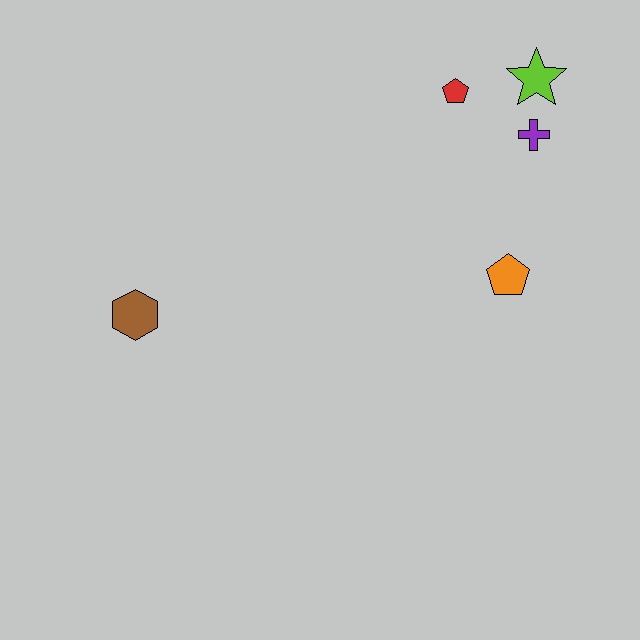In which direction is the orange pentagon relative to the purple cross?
The orange pentagon is below the purple cross.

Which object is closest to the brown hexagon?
The orange pentagon is closest to the brown hexagon.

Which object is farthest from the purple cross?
The brown hexagon is farthest from the purple cross.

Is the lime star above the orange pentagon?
Yes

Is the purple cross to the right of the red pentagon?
Yes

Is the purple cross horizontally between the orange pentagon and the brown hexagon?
No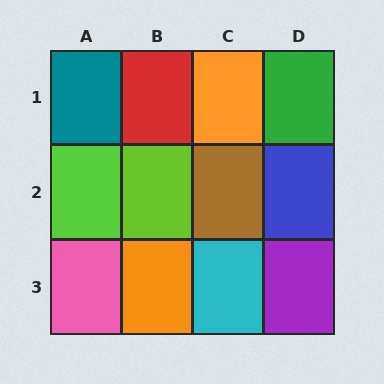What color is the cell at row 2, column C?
Brown.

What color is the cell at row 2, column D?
Blue.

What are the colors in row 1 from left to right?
Teal, red, orange, green.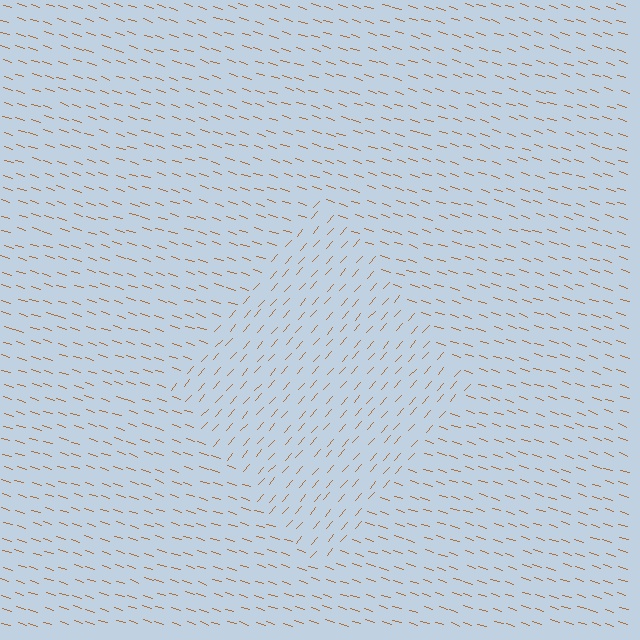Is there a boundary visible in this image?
Yes, there is a texture boundary formed by a change in line orientation.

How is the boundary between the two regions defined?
The boundary is defined purely by a change in line orientation (approximately 66 degrees difference). All lines are the same color and thickness.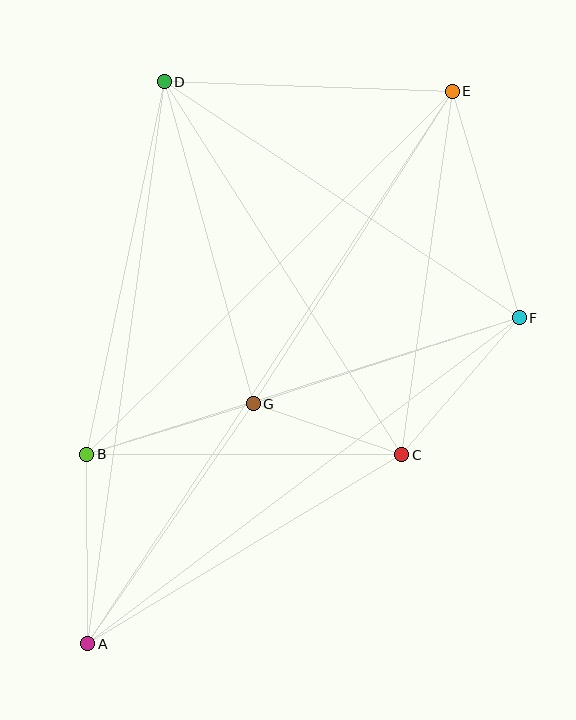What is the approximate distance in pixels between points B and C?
The distance between B and C is approximately 315 pixels.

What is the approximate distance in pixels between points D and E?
The distance between D and E is approximately 288 pixels.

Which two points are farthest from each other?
Points A and E are farthest from each other.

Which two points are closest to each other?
Points C and G are closest to each other.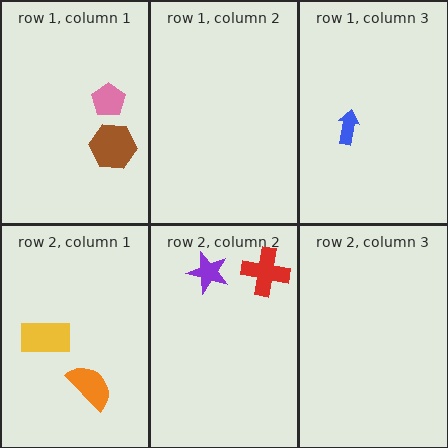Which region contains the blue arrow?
The row 1, column 3 region.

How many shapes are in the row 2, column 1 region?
2.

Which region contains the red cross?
The row 2, column 2 region.